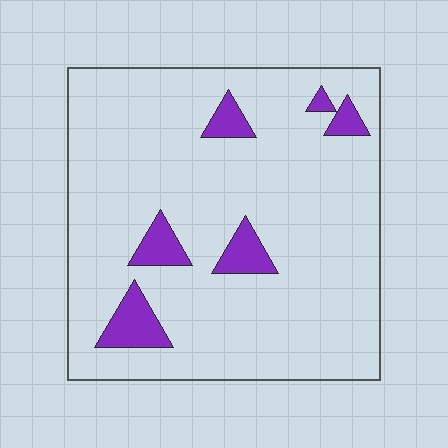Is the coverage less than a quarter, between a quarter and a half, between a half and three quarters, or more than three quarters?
Less than a quarter.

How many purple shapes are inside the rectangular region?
6.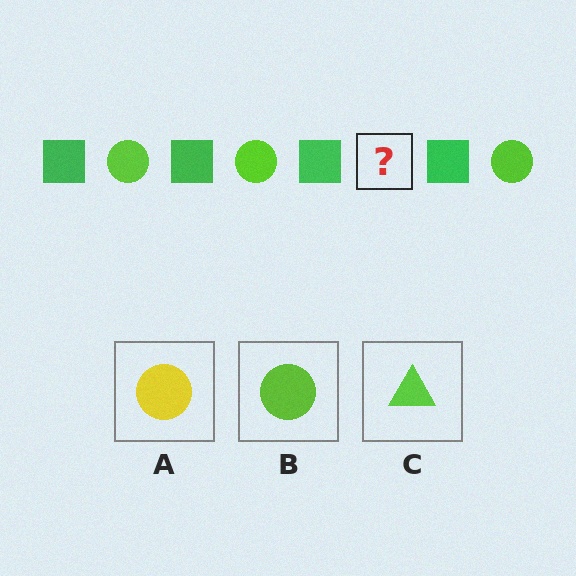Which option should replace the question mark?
Option B.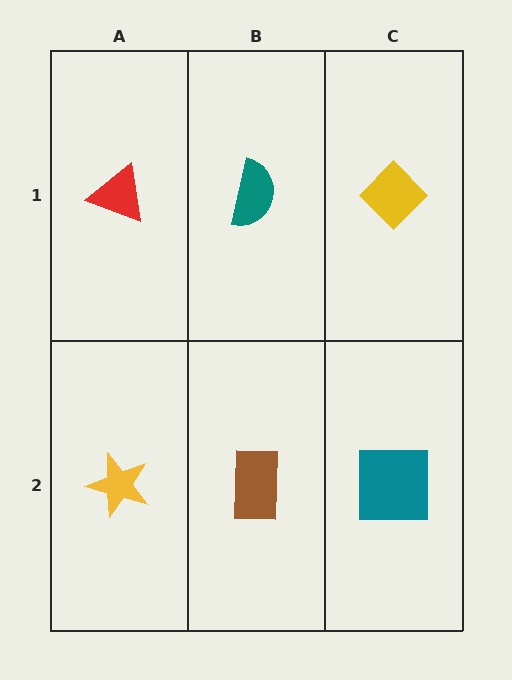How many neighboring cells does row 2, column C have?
2.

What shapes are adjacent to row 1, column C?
A teal square (row 2, column C), a teal semicircle (row 1, column B).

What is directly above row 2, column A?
A red triangle.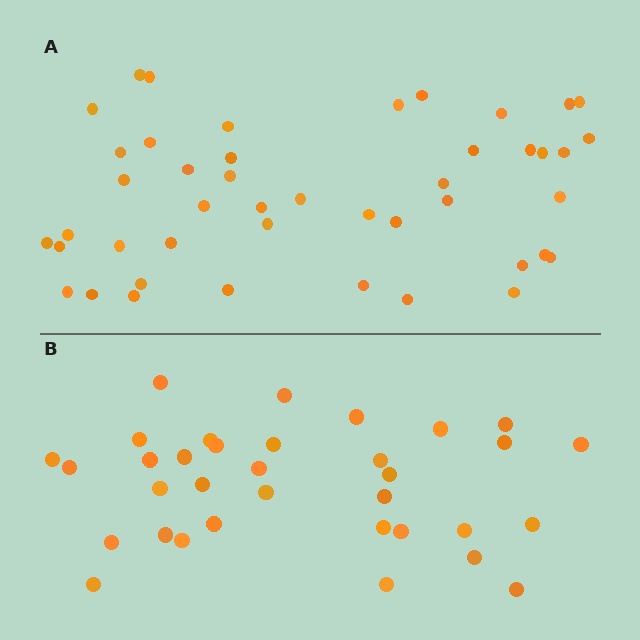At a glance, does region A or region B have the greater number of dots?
Region A (the top region) has more dots.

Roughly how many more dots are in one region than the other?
Region A has roughly 12 or so more dots than region B.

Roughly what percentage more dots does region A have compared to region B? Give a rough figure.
About 30% more.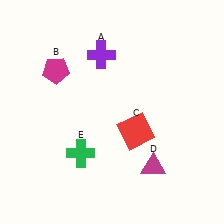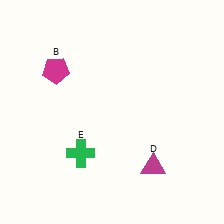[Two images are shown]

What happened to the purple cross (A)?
The purple cross (A) was removed in Image 2. It was in the top-left area of Image 1.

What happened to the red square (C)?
The red square (C) was removed in Image 2. It was in the bottom-right area of Image 1.